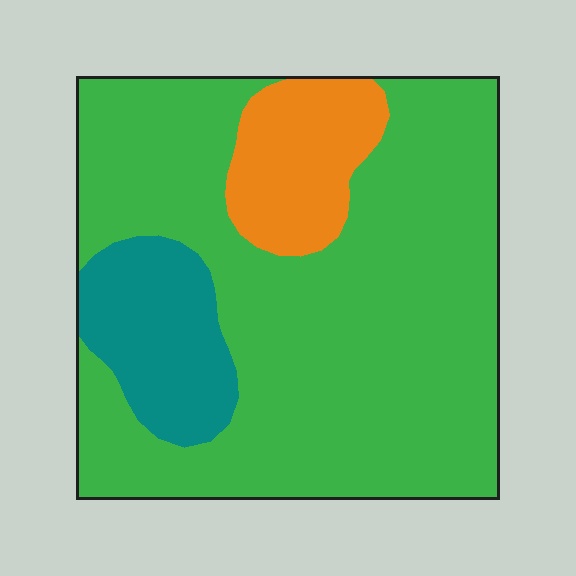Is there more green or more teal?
Green.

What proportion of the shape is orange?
Orange takes up about one eighth (1/8) of the shape.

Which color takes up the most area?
Green, at roughly 75%.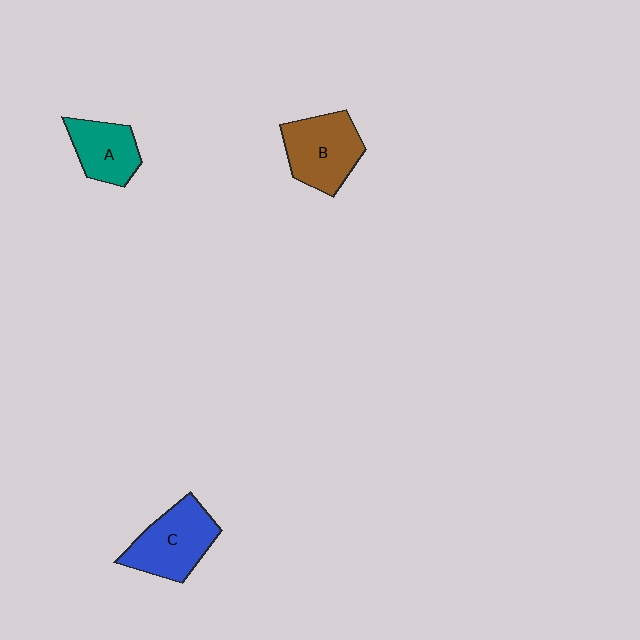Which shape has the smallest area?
Shape A (teal).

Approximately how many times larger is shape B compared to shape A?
Approximately 1.3 times.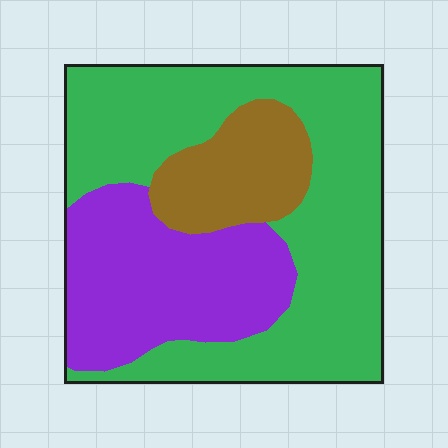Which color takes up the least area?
Brown, at roughly 15%.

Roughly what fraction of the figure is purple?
Purple takes up about one third (1/3) of the figure.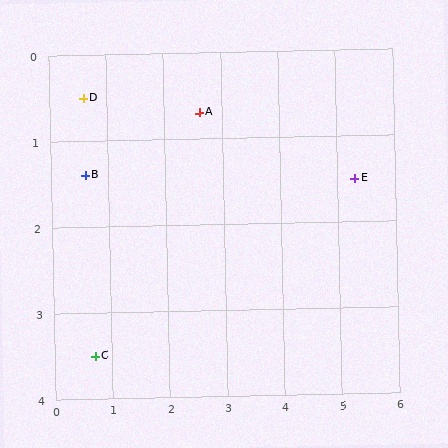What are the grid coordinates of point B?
Point B is at approximately (0.6, 1.4).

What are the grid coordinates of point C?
Point C is at approximately (0.7, 3.5).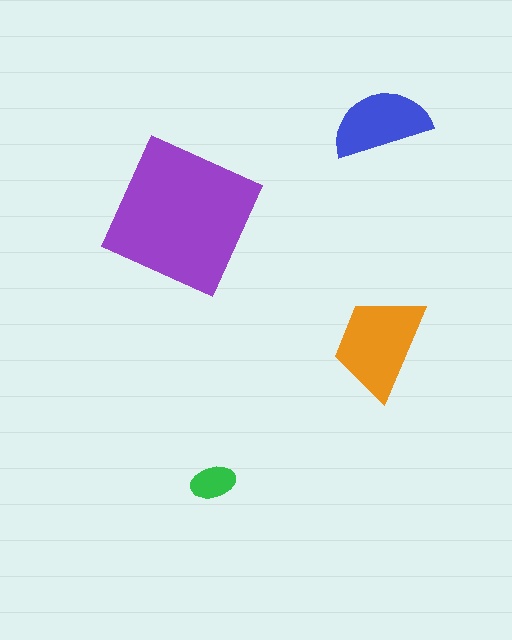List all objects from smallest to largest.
The green ellipse, the blue semicircle, the orange trapezoid, the purple square.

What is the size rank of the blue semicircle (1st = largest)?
3rd.